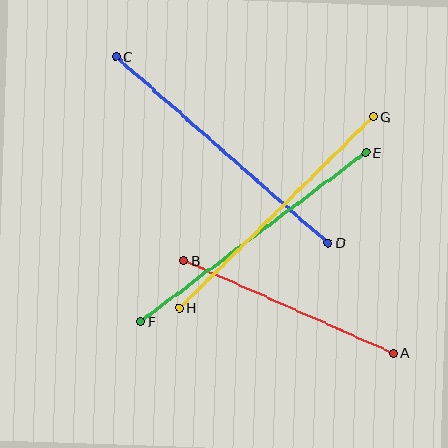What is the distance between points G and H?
The distance is approximately 272 pixels.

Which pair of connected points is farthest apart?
Points C and D are farthest apart.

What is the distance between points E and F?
The distance is approximately 281 pixels.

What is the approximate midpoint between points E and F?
The midpoint is at approximately (253, 237) pixels.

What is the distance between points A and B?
The distance is approximately 229 pixels.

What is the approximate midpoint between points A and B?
The midpoint is at approximately (288, 307) pixels.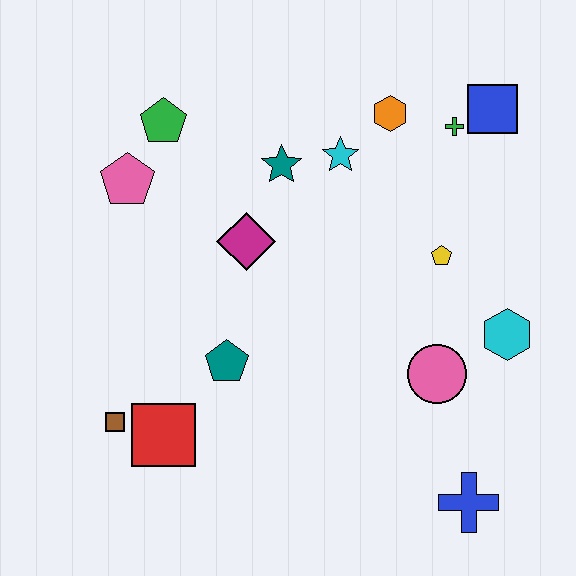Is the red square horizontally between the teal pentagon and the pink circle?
No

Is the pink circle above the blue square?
No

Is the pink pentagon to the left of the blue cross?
Yes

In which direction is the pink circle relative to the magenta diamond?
The pink circle is to the right of the magenta diamond.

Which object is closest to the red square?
The brown square is closest to the red square.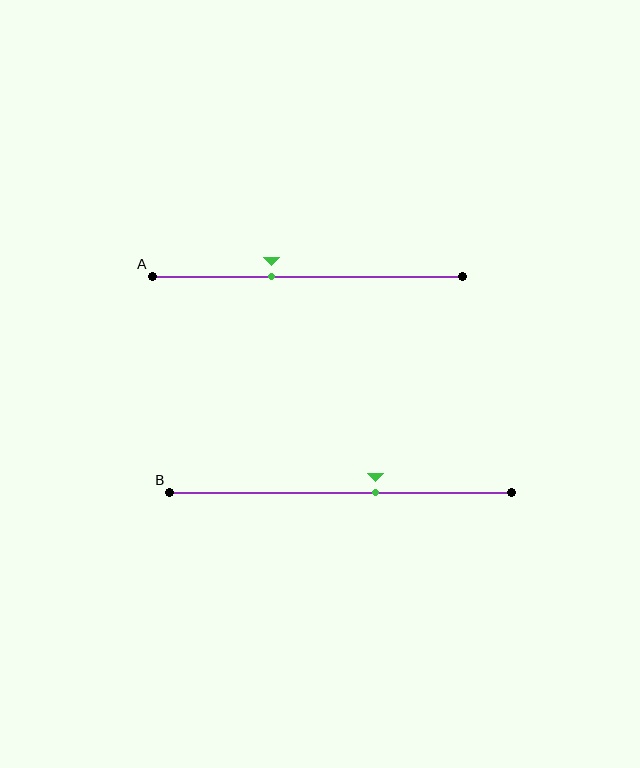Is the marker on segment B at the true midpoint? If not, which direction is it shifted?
No, the marker on segment B is shifted to the right by about 10% of the segment length.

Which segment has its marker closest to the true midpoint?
Segment B has its marker closest to the true midpoint.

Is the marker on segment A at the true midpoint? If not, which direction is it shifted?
No, the marker on segment A is shifted to the left by about 12% of the segment length.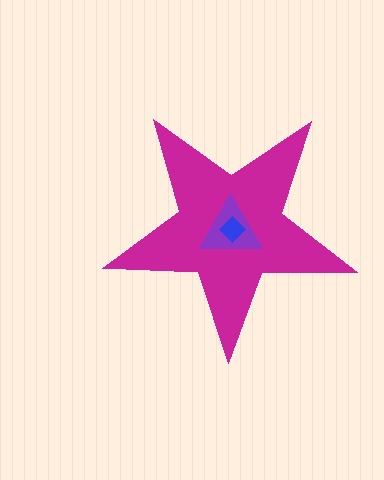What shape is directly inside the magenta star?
The purple triangle.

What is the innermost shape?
The blue diamond.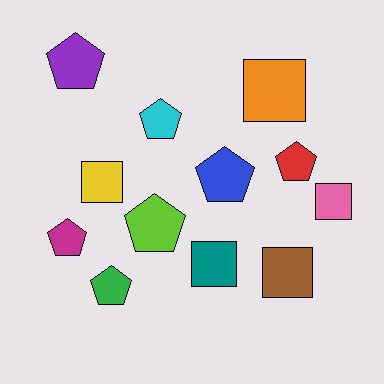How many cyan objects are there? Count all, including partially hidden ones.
There is 1 cyan object.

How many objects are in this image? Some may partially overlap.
There are 12 objects.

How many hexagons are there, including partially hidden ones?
There are no hexagons.